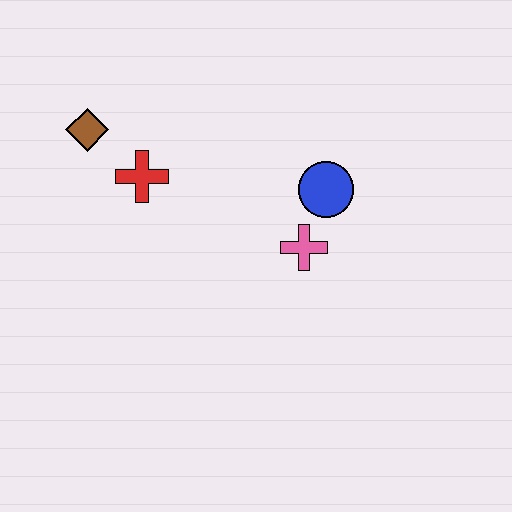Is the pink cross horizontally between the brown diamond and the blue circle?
Yes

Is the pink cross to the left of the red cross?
No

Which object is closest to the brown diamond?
The red cross is closest to the brown diamond.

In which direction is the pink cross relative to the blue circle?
The pink cross is below the blue circle.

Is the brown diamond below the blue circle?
No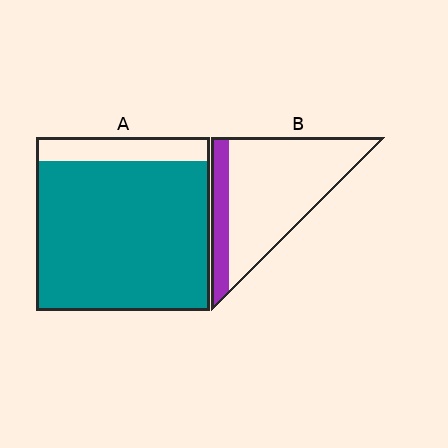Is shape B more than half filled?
No.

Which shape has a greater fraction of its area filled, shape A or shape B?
Shape A.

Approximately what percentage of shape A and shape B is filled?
A is approximately 85% and B is approximately 20%.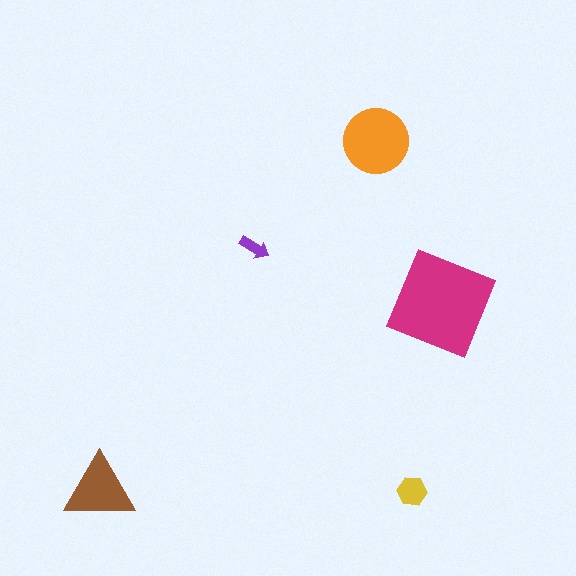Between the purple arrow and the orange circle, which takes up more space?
The orange circle.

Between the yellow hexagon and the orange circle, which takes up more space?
The orange circle.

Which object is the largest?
The magenta diamond.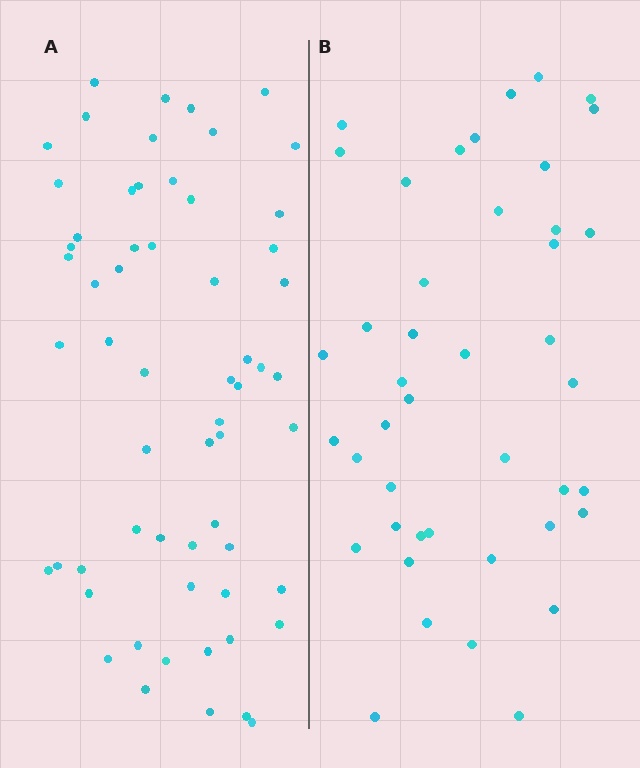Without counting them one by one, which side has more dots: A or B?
Region A (the left region) has more dots.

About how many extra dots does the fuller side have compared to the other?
Region A has approximately 15 more dots than region B.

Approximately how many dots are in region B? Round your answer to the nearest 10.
About 40 dots. (The exact count is 43, which rounds to 40.)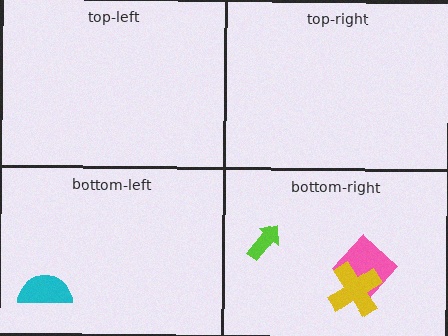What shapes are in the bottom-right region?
The lime arrow, the pink diamond, the yellow cross.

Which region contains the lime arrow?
The bottom-right region.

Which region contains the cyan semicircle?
The bottom-left region.